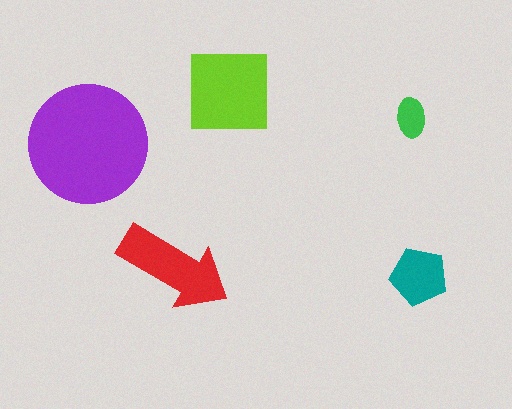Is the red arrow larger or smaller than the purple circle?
Smaller.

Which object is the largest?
The purple circle.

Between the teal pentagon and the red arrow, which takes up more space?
The red arrow.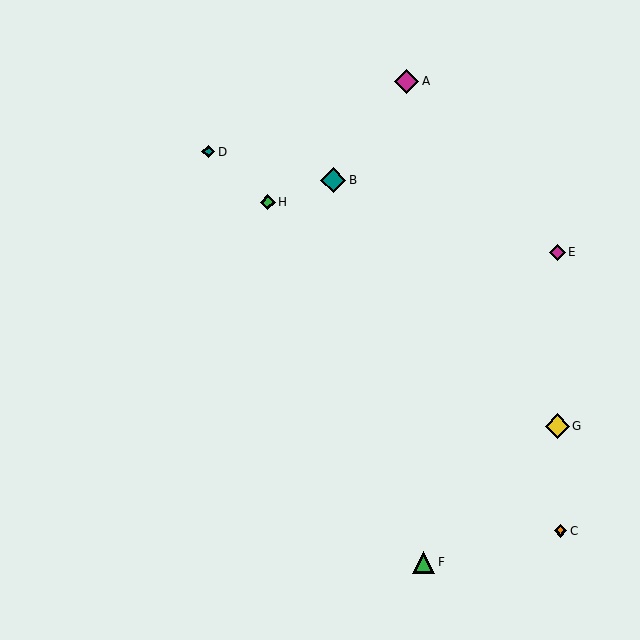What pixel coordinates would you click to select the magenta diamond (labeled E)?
Click at (557, 252) to select the magenta diamond E.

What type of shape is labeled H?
Shape H is a green diamond.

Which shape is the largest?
The teal diamond (labeled B) is the largest.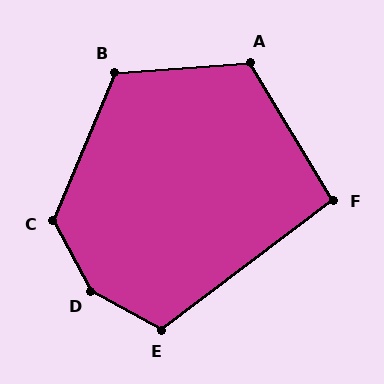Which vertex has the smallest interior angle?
F, at approximately 96 degrees.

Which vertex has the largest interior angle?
D, at approximately 147 degrees.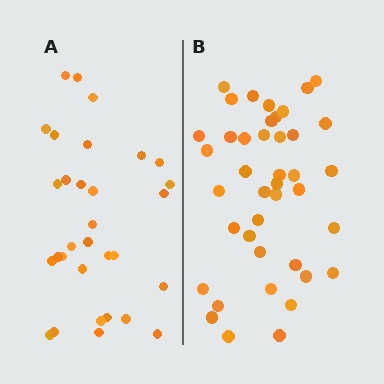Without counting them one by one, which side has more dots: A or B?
Region B (the right region) has more dots.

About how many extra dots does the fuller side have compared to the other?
Region B has roughly 10 or so more dots than region A.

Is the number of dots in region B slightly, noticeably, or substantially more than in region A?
Region B has noticeably more, but not dramatically so. The ratio is roughly 1.3 to 1.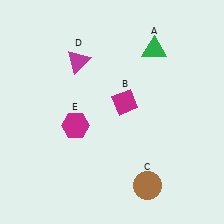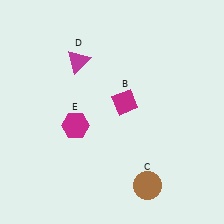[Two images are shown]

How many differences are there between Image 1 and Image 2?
There is 1 difference between the two images.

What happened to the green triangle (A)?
The green triangle (A) was removed in Image 2. It was in the top-right area of Image 1.